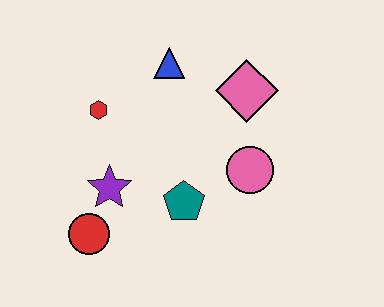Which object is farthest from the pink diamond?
The red circle is farthest from the pink diamond.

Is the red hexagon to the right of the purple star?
No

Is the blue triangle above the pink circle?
Yes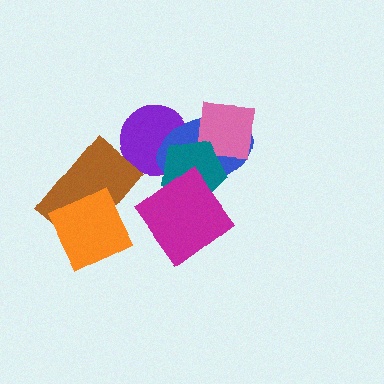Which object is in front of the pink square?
The teal pentagon is in front of the pink square.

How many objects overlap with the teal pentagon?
4 objects overlap with the teal pentagon.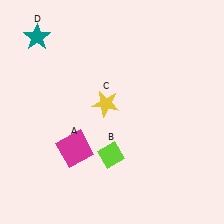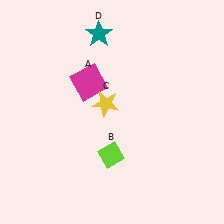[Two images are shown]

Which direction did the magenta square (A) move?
The magenta square (A) moved up.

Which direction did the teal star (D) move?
The teal star (D) moved right.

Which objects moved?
The objects that moved are: the magenta square (A), the teal star (D).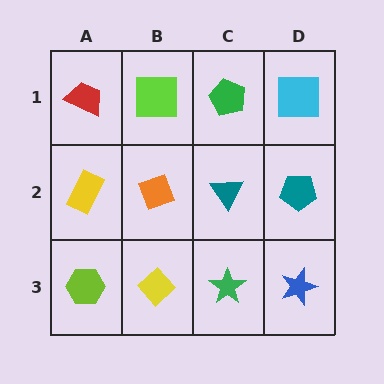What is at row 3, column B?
A yellow diamond.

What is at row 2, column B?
An orange diamond.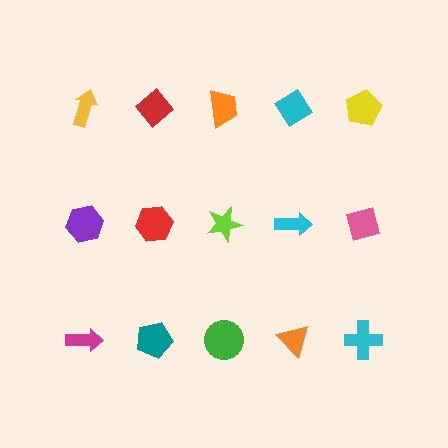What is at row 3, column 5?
A cyan cross.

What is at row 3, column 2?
A teal pentagon.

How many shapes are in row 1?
5 shapes.